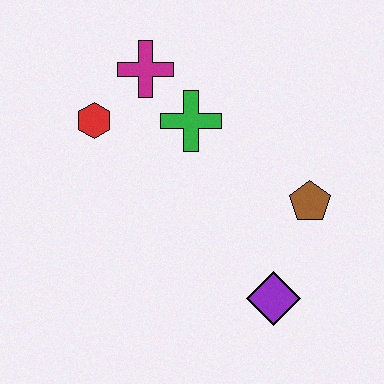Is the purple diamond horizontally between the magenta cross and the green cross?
No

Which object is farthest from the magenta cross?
The purple diamond is farthest from the magenta cross.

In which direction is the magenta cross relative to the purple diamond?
The magenta cross is above the purple diamond.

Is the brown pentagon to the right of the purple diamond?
Yes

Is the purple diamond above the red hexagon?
No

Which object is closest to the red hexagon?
The magenta cross is closest to the red hexagon.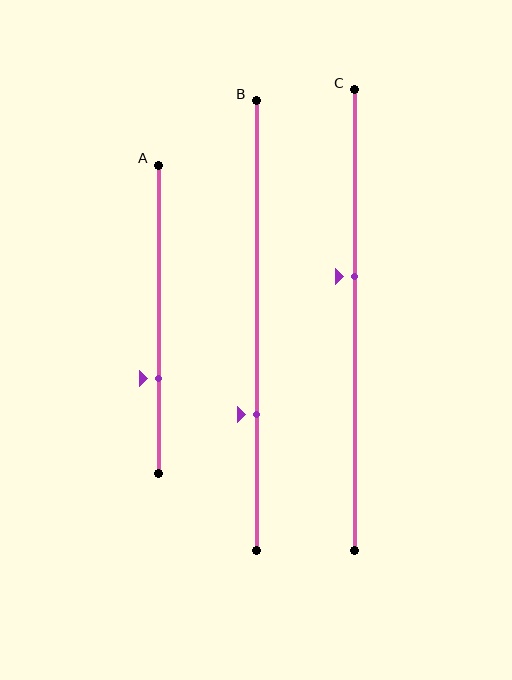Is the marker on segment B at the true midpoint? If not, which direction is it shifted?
No, the marker on segment B is shifted downward by about 20% of the segment length.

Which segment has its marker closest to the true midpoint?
Segment C has its marker closest to the true midpoint.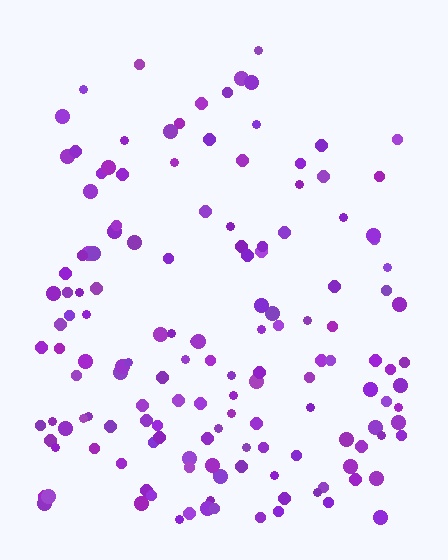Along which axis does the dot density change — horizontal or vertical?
Vertical.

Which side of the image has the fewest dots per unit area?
The top.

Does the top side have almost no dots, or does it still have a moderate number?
Still a moderate number, just noticeably fewer than the bottom.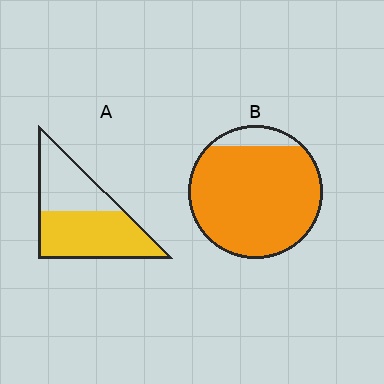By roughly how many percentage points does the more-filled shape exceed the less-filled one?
By roughly 30 percentage points (B over A).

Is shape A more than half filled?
Yes.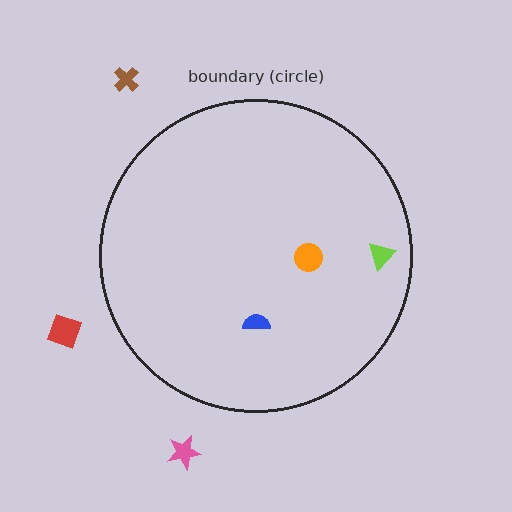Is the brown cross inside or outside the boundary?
Outside.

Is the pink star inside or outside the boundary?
Outside.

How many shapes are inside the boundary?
3 inside, 3 outside.